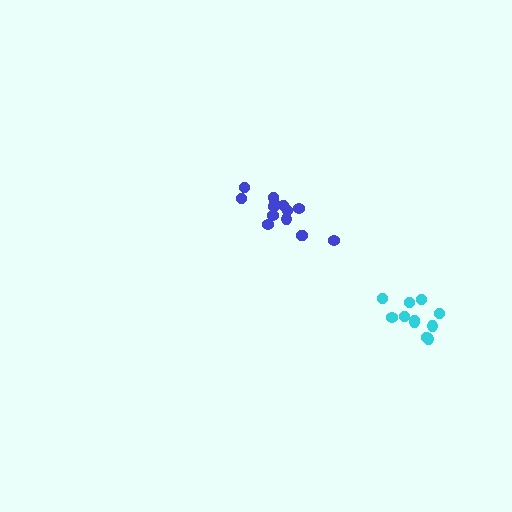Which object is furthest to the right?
The cyan cluster is rightmost.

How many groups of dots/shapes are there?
There are 2 groups.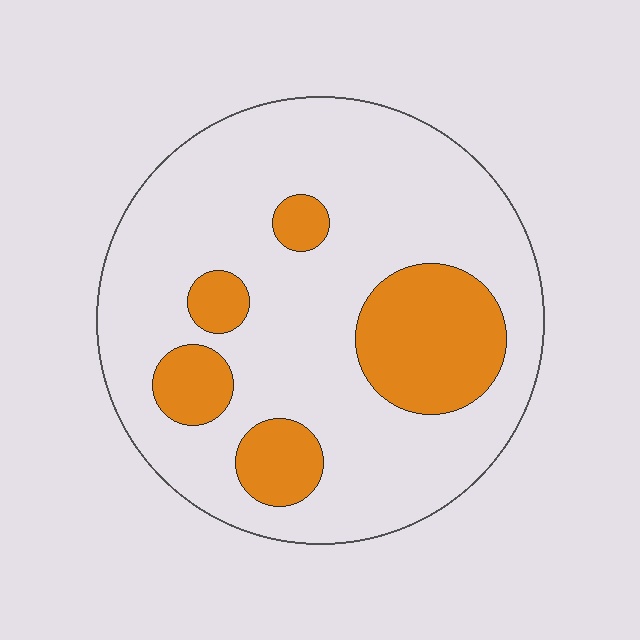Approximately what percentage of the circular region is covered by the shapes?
Approximately 20%.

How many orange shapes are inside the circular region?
5.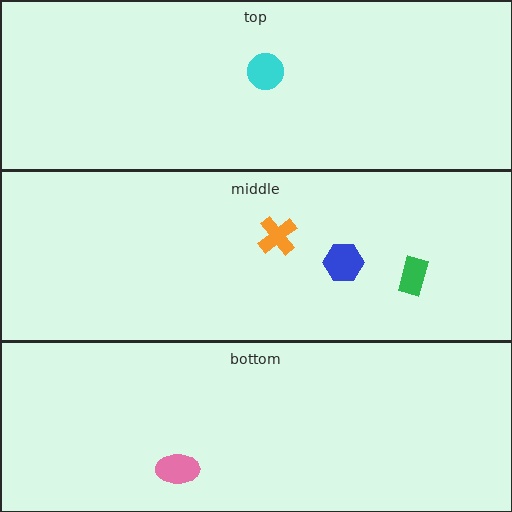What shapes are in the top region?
The cyan circle.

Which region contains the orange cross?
The middle region.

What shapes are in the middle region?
The blue hexagon, the green rectangle, the orange cross.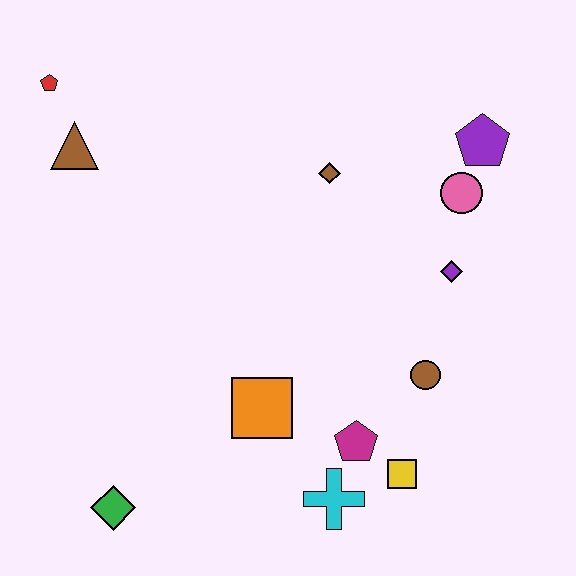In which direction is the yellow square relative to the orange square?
The yellow square is to the right of the orange square.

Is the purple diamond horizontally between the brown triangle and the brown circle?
No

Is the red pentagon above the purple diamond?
Yes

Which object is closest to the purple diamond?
The pink circle is closest to the purple diamond.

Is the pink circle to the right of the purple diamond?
Yes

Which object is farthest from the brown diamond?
The green diamond is farthest from the brown diamond.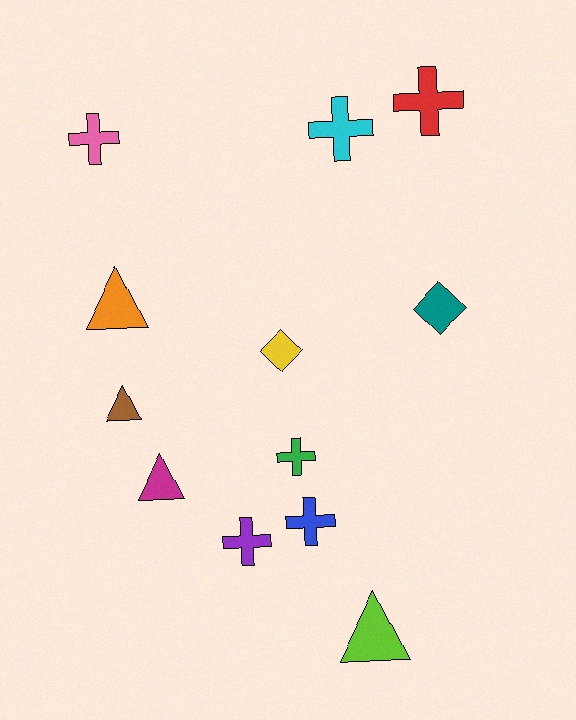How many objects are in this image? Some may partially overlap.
There are 12 objects.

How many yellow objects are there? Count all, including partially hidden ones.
There is 1 yellow object.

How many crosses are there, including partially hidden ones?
There are 6 crosses.